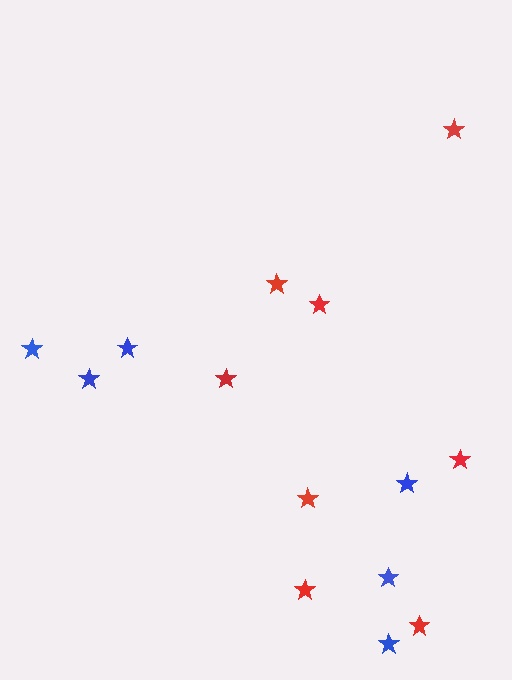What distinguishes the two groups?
There are 2 groups: one group of red stars (8) and one group of blue stars (6).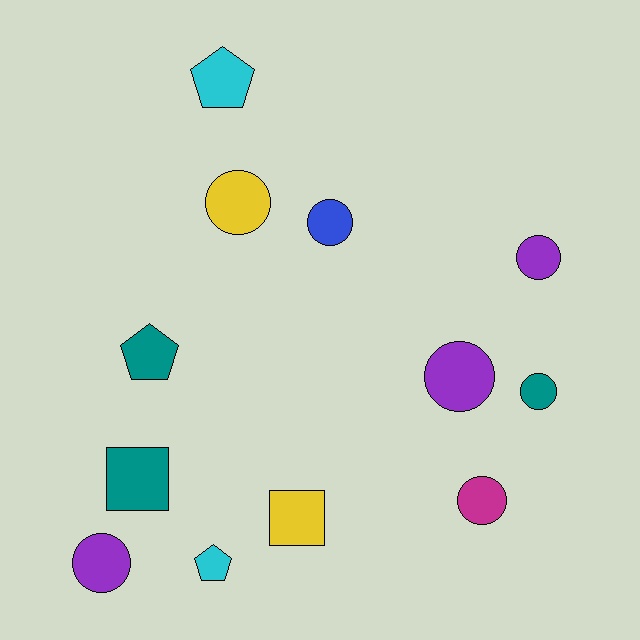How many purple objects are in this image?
There are 3 purple objects.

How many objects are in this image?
There are 12 objects.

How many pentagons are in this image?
There are 3 pentagons.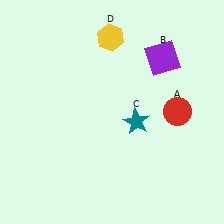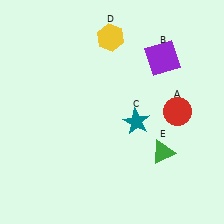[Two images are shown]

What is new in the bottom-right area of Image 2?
A green triangle (E) was added in the bottom-right area of Image 2.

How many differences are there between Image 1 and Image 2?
There is 1 difference between the two images.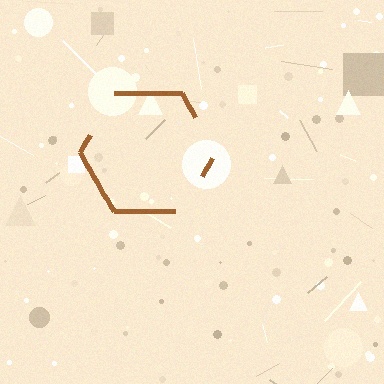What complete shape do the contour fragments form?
The contour fragments form a hexagon.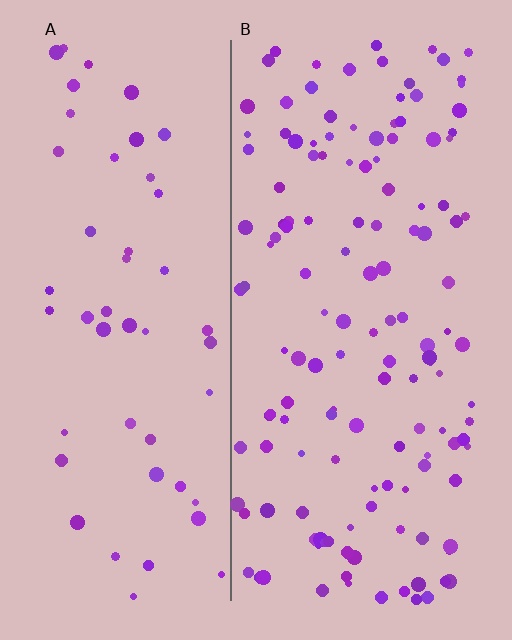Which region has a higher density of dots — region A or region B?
B (the right).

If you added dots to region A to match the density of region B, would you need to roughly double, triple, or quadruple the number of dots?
Approximately triple.